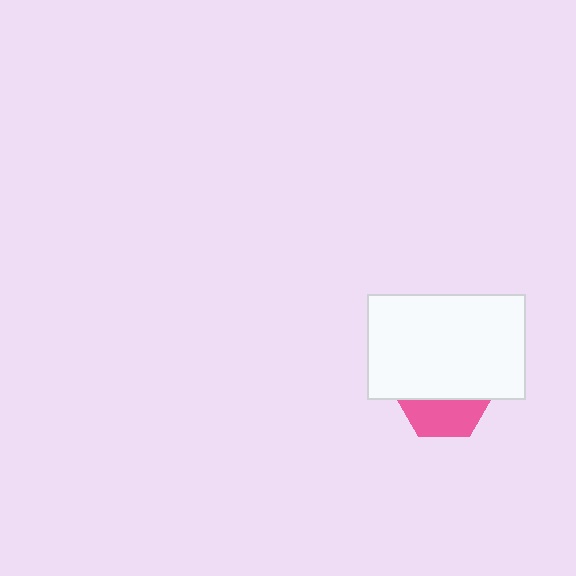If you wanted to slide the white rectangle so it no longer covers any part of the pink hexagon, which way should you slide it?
Slide it up — that is the most direct way to separate the two shapes.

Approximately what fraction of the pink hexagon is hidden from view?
Roughly 61% of the pink hexagon is hidden behind the white rectangle.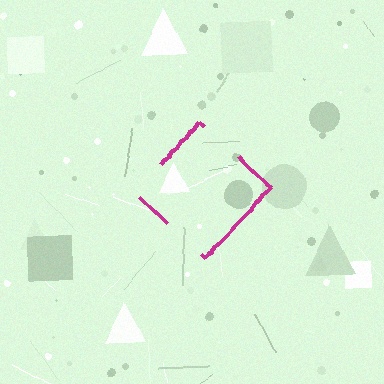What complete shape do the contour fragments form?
The contour fragments form a diamond.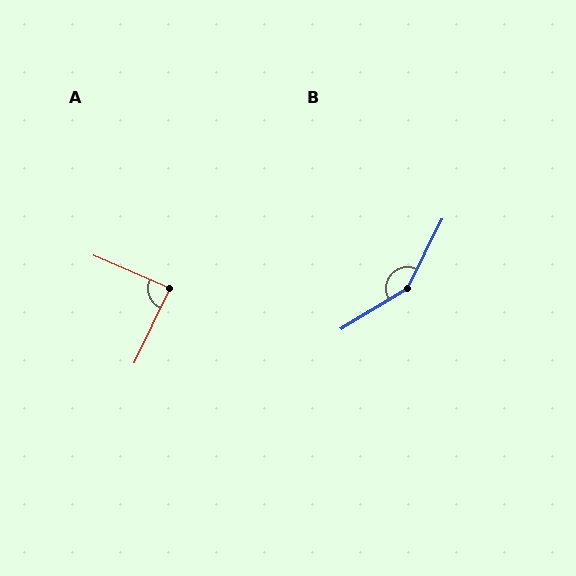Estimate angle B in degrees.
Approximately 148 degrees.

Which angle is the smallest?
A, at approximately 87 degrees.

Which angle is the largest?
B, at approximately 148 degrees.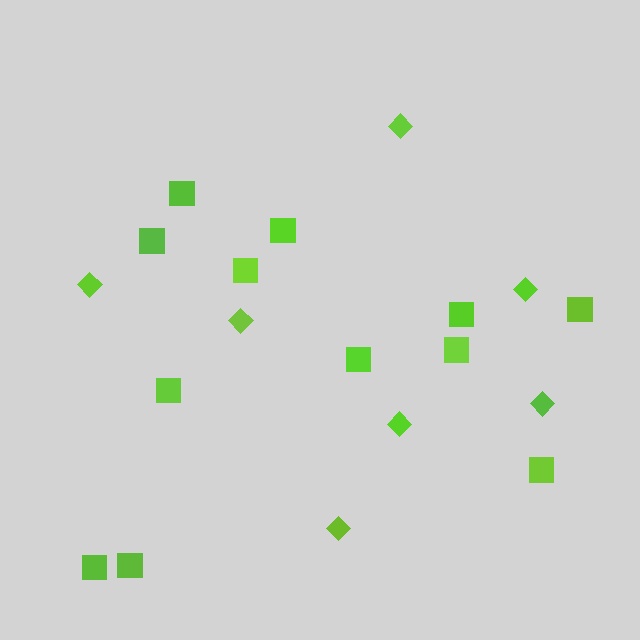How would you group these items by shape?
There are 2 groups: one group of squares (12) and one group of diamonds (7).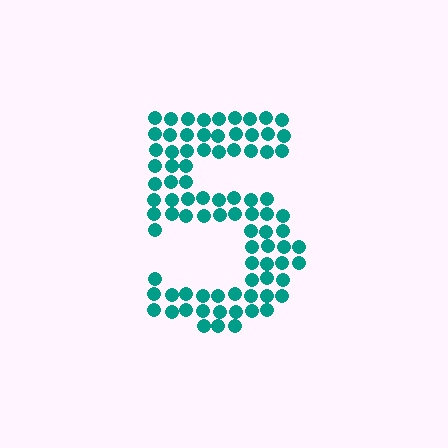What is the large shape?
The large shape is the digit 5.